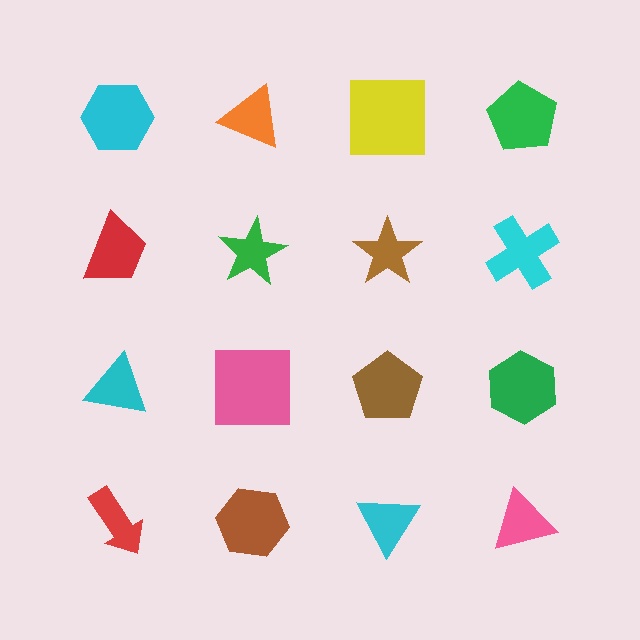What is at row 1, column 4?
A green pentagon.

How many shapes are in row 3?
4 shapes.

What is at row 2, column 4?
A cyan cross.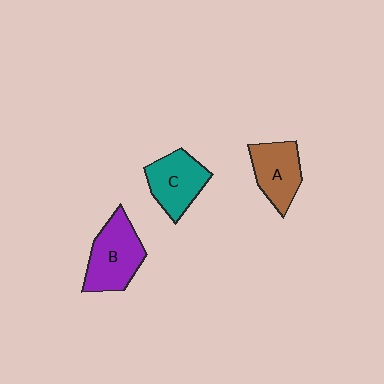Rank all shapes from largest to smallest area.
From largest to smallest: B (purple), C (teal), A (brown).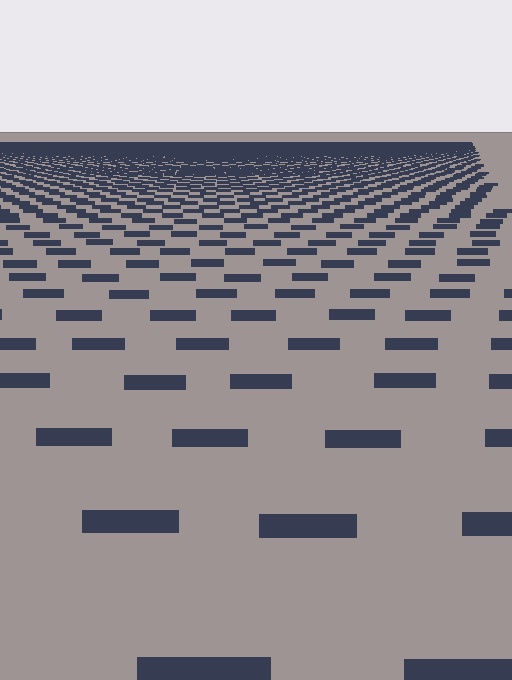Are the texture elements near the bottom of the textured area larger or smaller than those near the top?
Larger. Near the bottom, elements are closer to the viewer and appear at a bigger on-screen size.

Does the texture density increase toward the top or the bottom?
Density increases toward the top.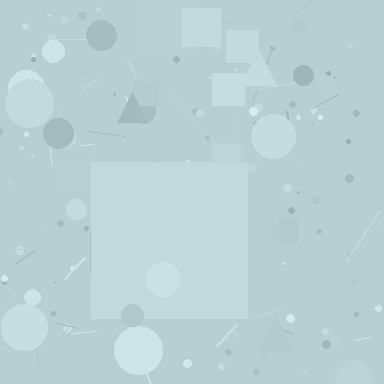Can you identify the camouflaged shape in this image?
The camouflaged shape is a square.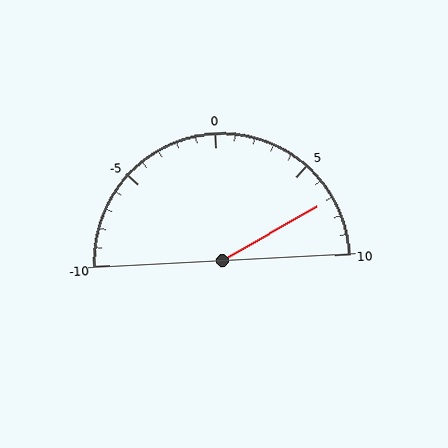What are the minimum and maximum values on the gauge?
The gauge ranges from -10 to 10.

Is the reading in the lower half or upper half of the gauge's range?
The reading is in the upper half of the range (-10 to 10).